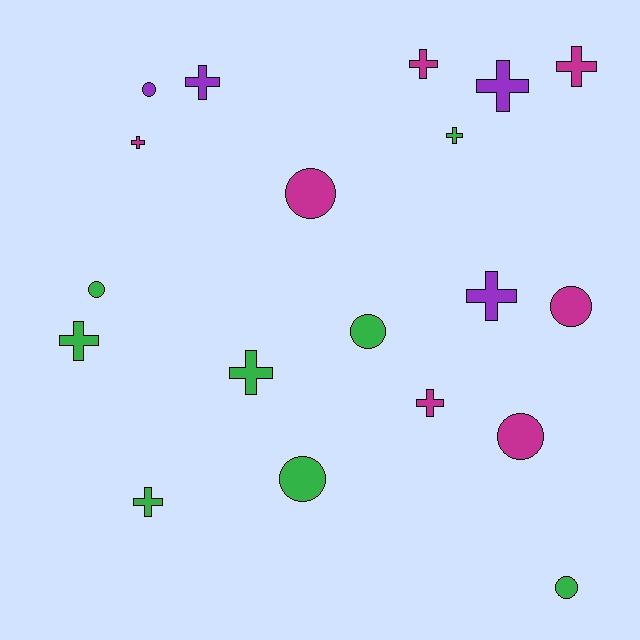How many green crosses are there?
There are 4 green crosses.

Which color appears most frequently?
Green, with 8 objects.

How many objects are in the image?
There are 19 objects.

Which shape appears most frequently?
Cross, with 11 objects.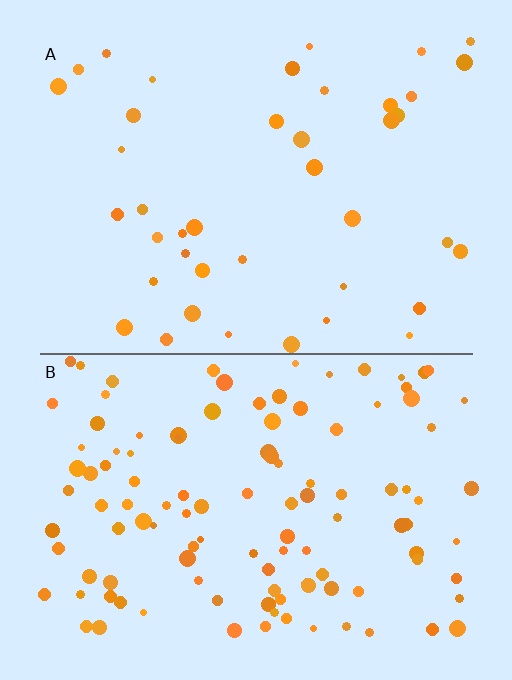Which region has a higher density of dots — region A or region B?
B (the bottom).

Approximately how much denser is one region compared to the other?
Approximately 2.8× — region B over region A.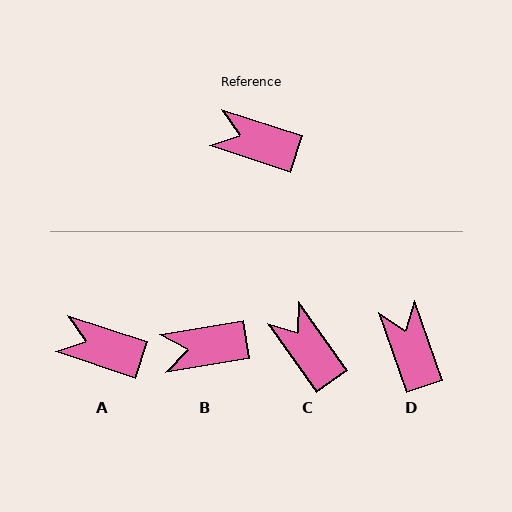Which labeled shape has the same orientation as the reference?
A.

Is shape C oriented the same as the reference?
No, it is off by about 36 degrees.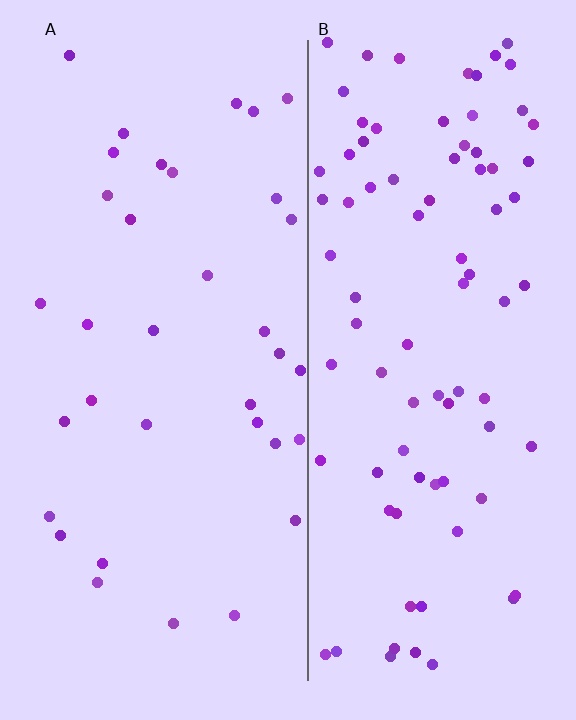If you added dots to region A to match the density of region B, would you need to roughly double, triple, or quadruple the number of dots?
Approximately triple.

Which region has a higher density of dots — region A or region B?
B (the right).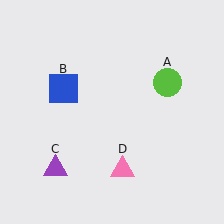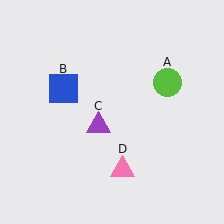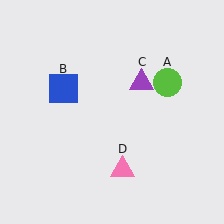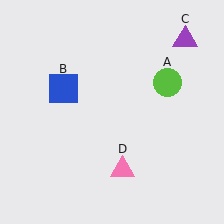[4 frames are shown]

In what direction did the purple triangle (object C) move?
The purple triangle (object C) moved up and to the right.